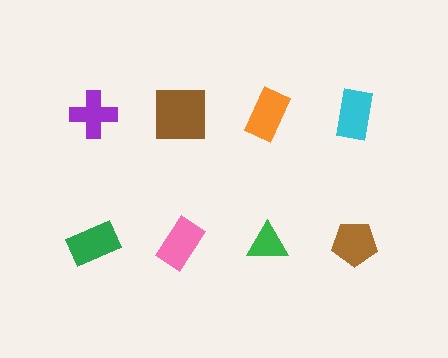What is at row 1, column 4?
A cyan rectangle.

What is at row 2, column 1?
A green rectangle.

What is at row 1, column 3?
An orange rectangle.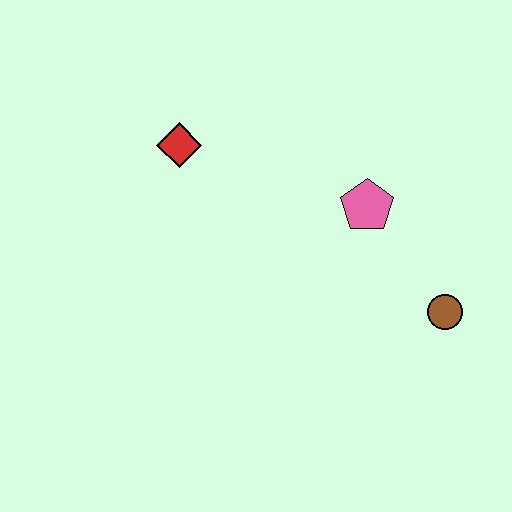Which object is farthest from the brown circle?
The red diamond is farthest from the brown circle.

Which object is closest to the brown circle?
The pink pentagon is closest to the brown circle.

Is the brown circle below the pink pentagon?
Yes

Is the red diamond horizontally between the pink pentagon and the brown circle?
No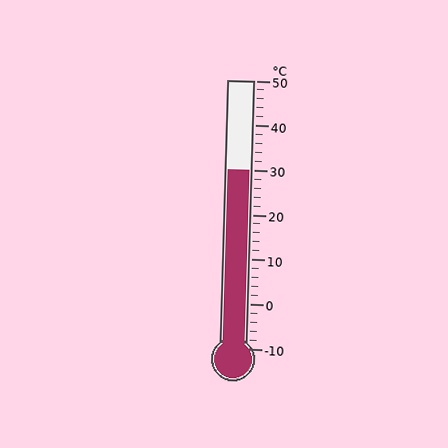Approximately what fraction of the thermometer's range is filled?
The thermometer is filled to approximately 65% of its range.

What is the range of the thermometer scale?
The thermometer scale ranges from -10°C to 50°C.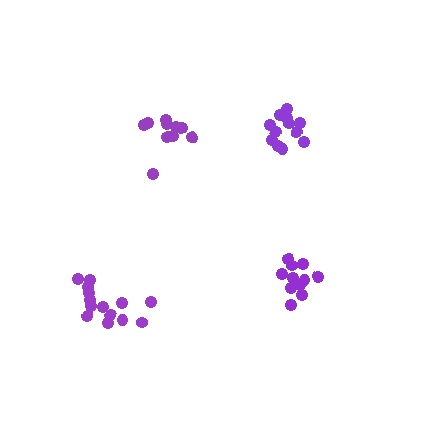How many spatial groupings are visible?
There are 4 spatial groupings.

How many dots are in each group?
Group 1: 10 dots, Group 2: 14 dots, Group 3: 11 dots, Group 4: 12 dots (47 total).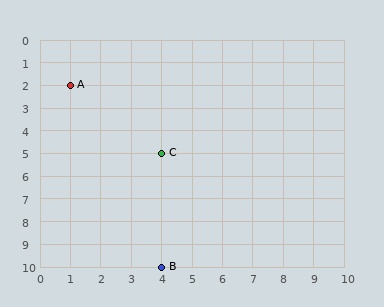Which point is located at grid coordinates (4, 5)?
Point C is at (4, 5).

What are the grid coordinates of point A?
Point A is at grid coordinates (1, 2).